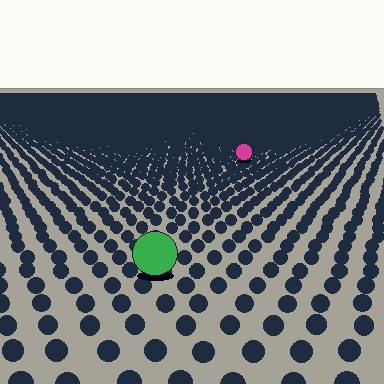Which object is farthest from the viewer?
The magenta circle is farthest from the viewer. It appears smaller and the ground texture around it is denser.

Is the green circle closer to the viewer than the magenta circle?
Yes. The green circle is closer — you can tell from the texture gradient: the ground texture is coarser near it.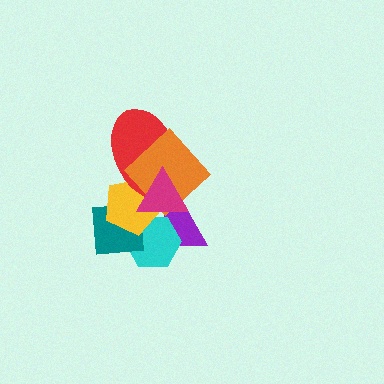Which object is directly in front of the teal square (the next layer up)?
The yellow pentagon is directly in front of the teal square.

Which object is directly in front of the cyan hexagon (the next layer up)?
The teal square is directly in front of the cyan hexagon.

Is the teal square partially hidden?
Yes, it is partially covered by another shape.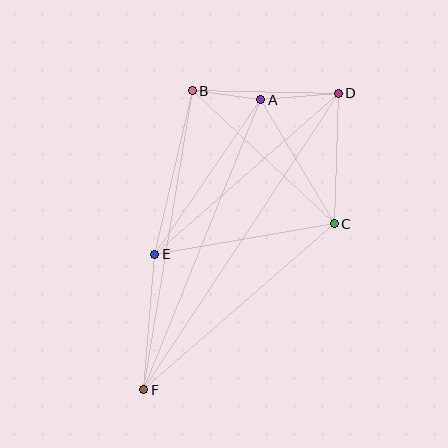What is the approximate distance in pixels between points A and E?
The distance between A and E is approximately 187 pixels.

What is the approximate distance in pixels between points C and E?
The distance between C and E is approximately 182 pixels.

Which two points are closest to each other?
Points A and B are closest to each other.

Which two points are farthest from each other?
Points D and F are farthest from each other.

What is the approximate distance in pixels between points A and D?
The distance between A and D is approximately 78 pixels.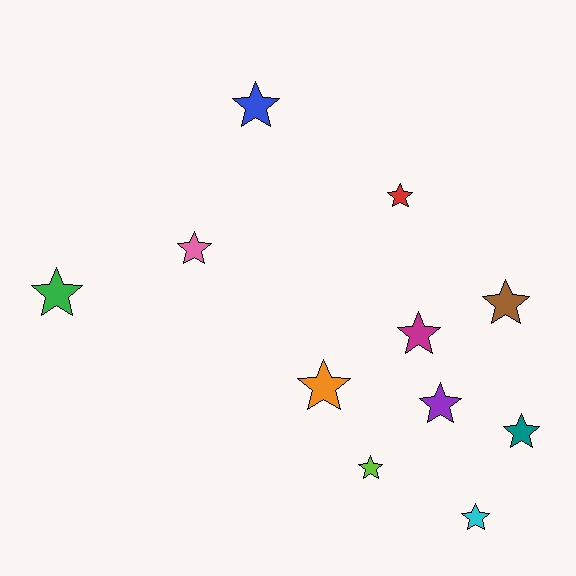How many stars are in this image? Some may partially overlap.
There are 11 stars.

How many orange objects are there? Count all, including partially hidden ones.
There is 1 orange object.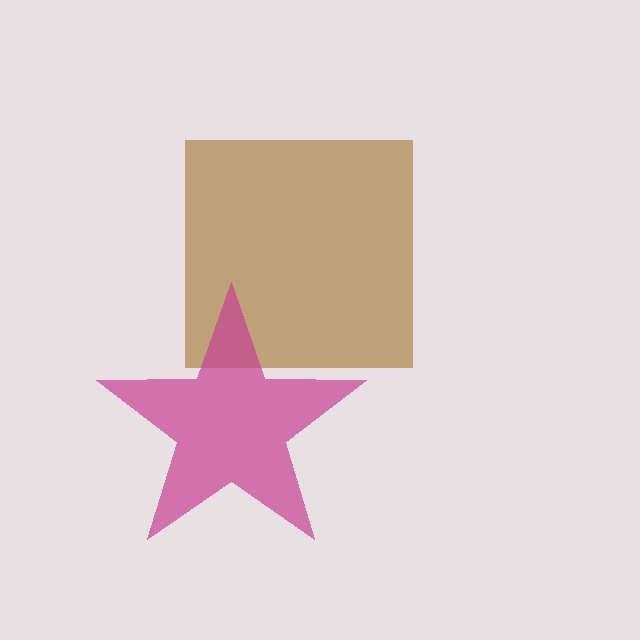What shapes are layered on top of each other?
The layered shapes are: a brown square, a magenta star.